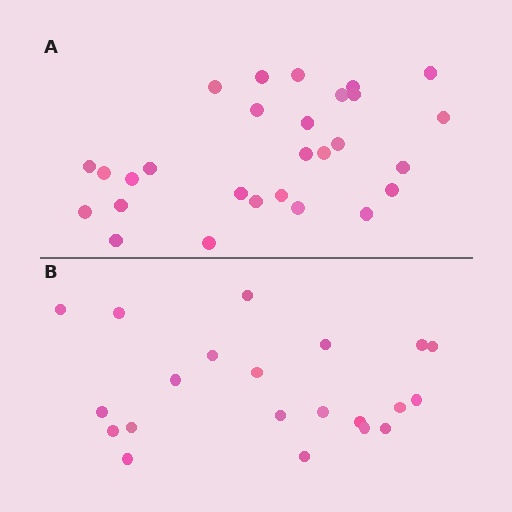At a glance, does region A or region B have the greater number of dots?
Region A (the top region) has more dots.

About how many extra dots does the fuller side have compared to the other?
Region A has roughly 8 or so more dots than region B.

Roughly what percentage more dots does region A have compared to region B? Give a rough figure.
About 35% more.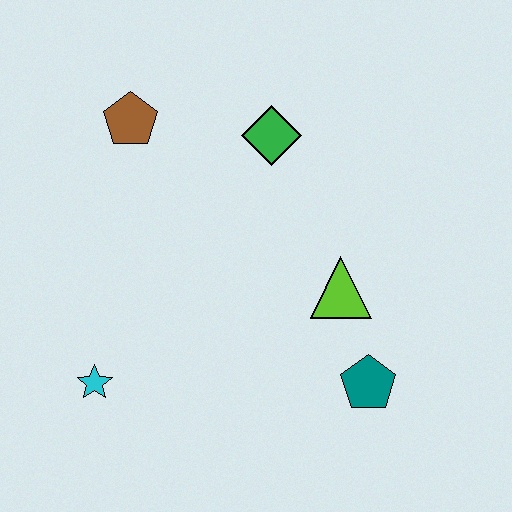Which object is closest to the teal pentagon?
The lime triangle is closest to the teal pentagon.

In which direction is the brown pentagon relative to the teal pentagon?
The brown pentagon is above the teal pentagon.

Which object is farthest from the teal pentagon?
The brown pentagon is farthest from the teal pentagon.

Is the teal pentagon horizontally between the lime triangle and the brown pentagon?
No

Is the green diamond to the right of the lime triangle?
No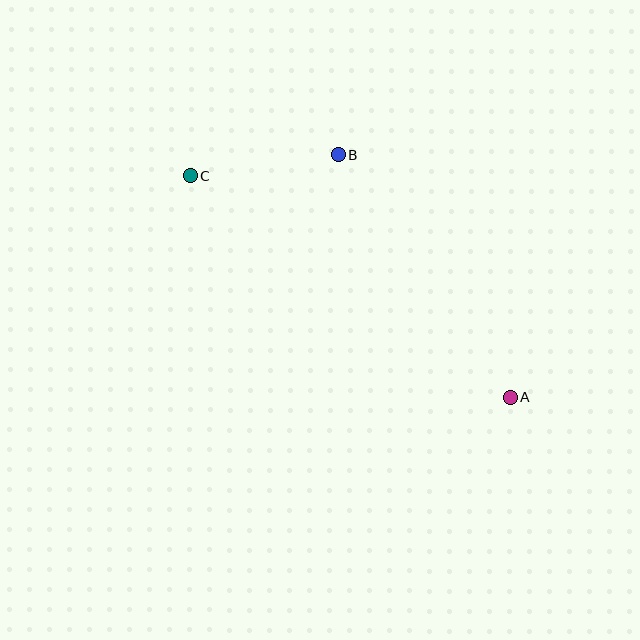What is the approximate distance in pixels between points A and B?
The distance between A and B is approximately 297 pixels.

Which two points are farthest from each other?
Points A and C are farthest from each other.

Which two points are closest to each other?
Points B and C are closest to each other.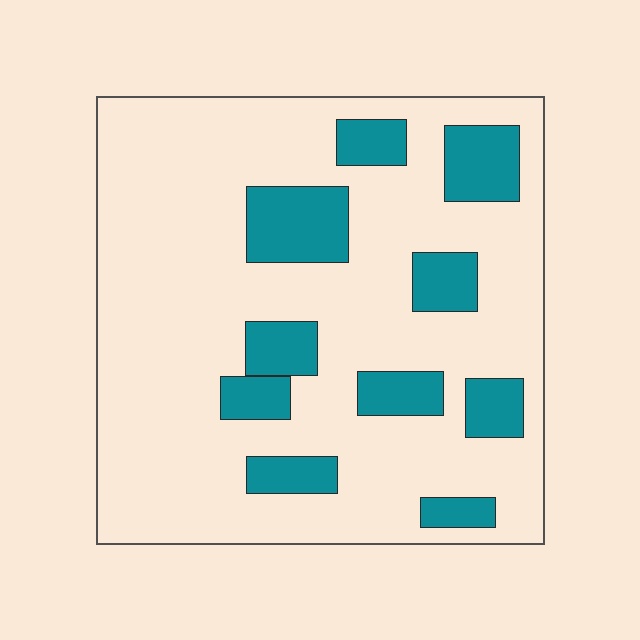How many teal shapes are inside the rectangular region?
10.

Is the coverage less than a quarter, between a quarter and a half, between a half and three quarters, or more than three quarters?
Less than a quarter.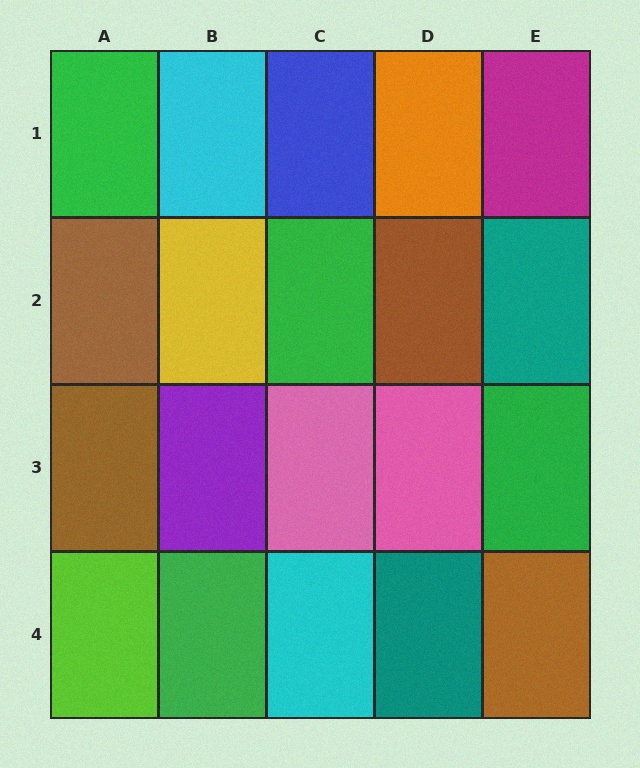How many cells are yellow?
1 cell is yellow.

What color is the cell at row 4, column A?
Lime.